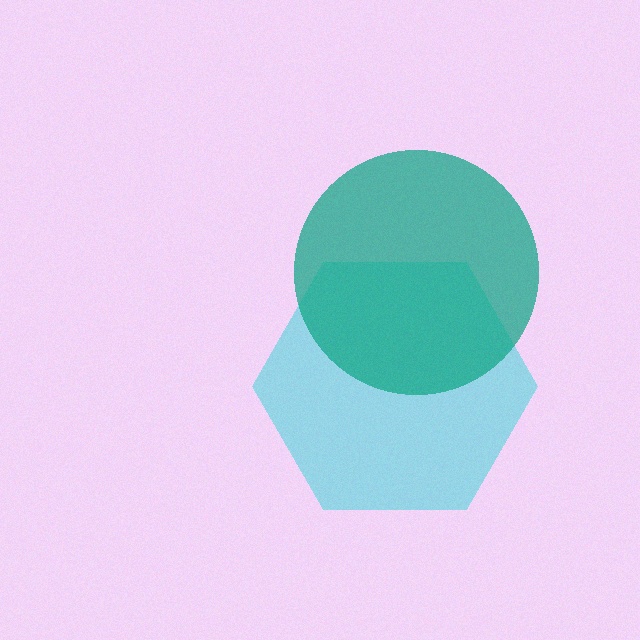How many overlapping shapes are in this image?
There are 2 overlapping shapes in the image.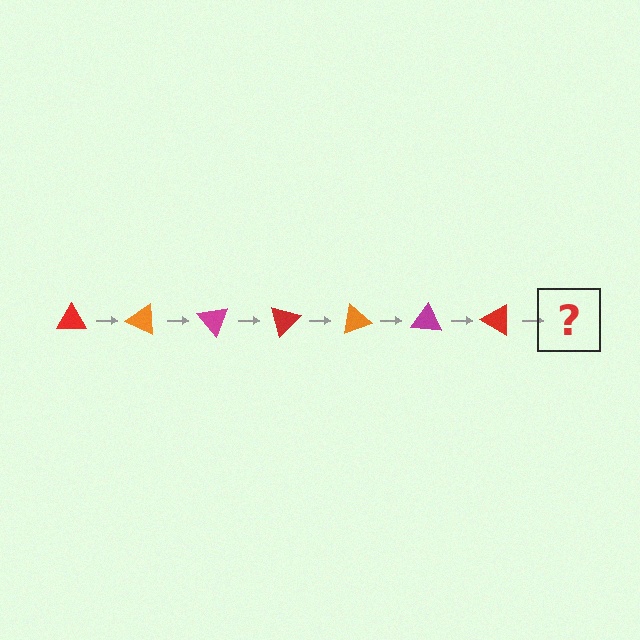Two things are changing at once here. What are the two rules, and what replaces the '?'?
The two rules are that it rotates 25 degrees each step and the color cycles through red, orange, and magenta. The '?' should be an orange triangle, rotated 175 degrees from the start.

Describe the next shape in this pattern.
It should be an orange triangle, rotated 175 degrees from the start.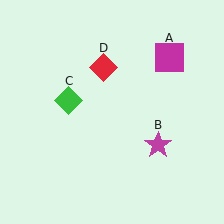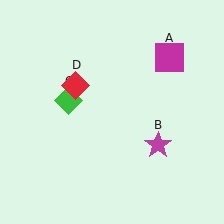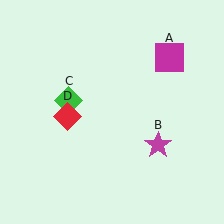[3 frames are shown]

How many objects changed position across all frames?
1 object changed position: red diamond (object D).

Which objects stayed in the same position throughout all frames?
Magenta square (object A) and magenta star (object B) and green diamond (object C) remained stationary.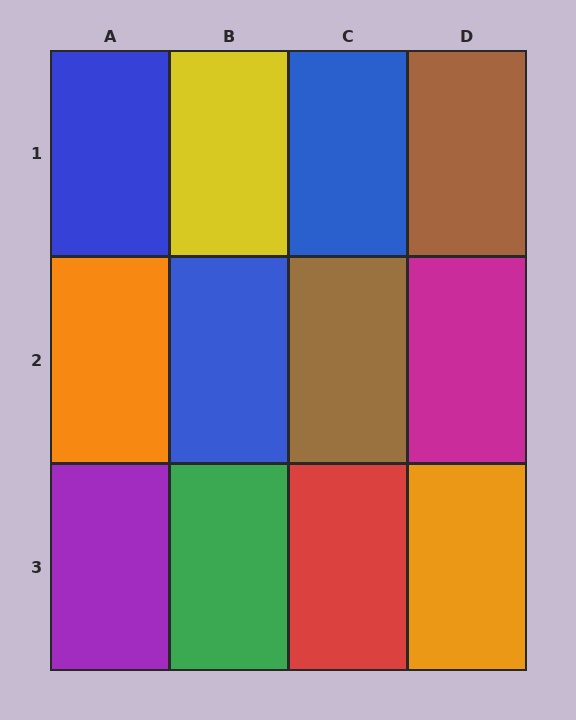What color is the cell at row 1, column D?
Brown.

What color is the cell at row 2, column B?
Blue.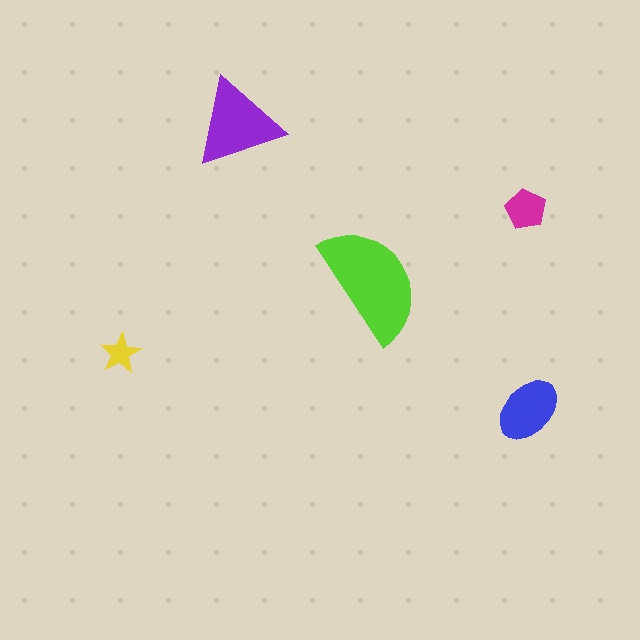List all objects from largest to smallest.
The lime semicircle, the purple triangle, the blue ellipse, the magenta pentagon, the yellow star.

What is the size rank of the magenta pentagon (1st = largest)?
4th.